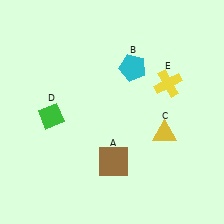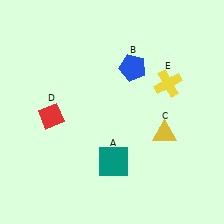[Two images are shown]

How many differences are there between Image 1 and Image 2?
There are 3 differences between the two images.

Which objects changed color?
A changed from brown to teal. B changed from cyan to blue. D changed from green to red.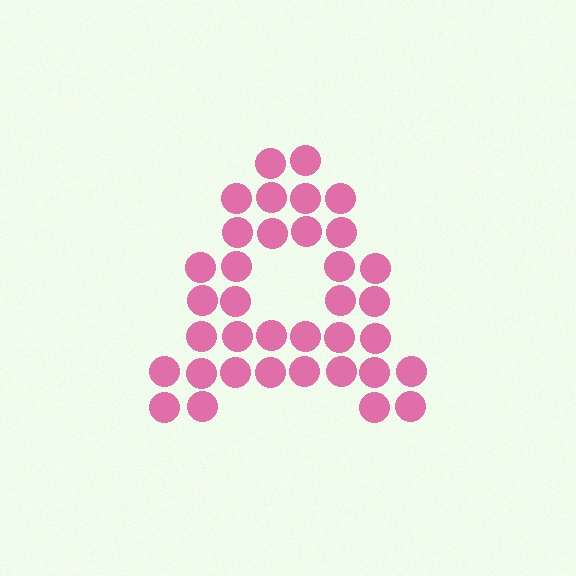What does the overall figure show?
The overall figure shows the letter A.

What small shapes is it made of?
It is made of small circles.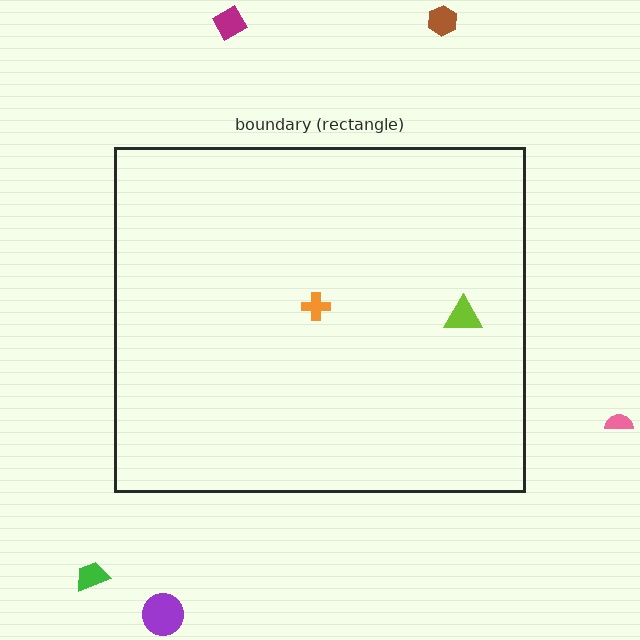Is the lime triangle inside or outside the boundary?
Inside.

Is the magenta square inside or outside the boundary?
Outside.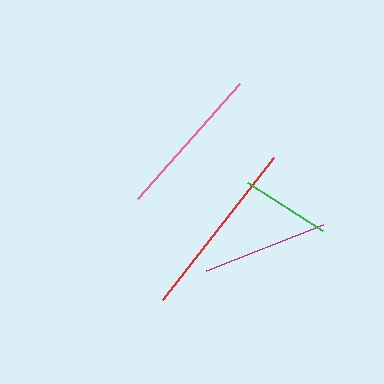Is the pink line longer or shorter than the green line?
The pink line is longer than the green line.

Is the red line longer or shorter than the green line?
The red line is longer than the green line.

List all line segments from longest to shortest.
From longest to shortest: red, pink, magenta, green.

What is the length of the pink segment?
The pink segment is approximately 154 pixels long.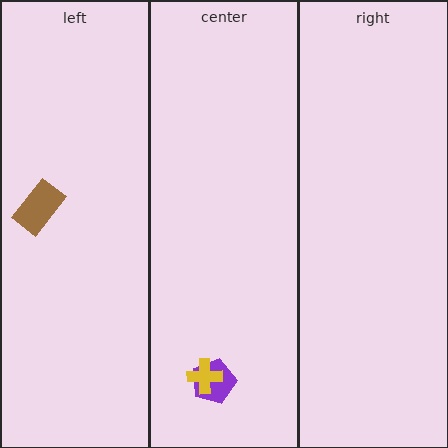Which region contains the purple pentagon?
The center region.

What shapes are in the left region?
The brown rectangle.